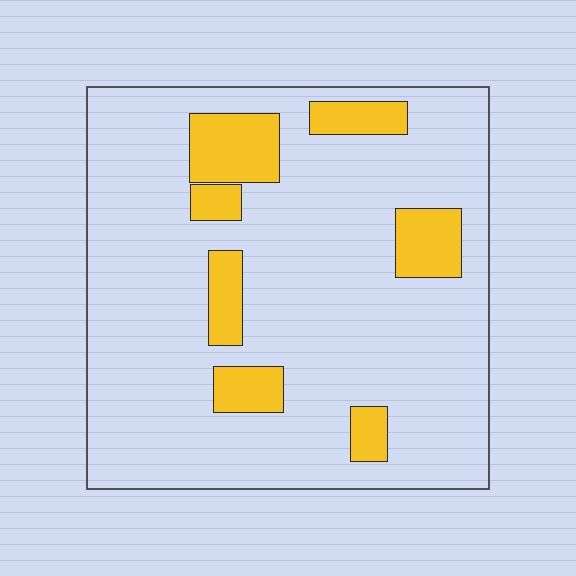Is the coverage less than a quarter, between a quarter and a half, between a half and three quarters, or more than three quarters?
Less than a quarter.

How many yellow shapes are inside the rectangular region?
7.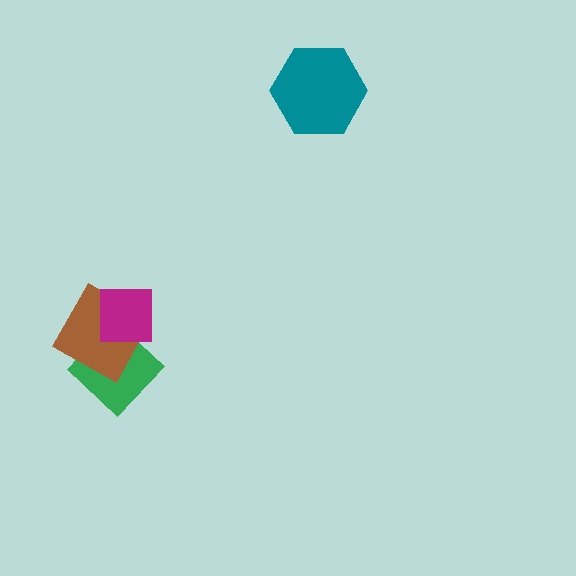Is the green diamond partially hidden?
Yes, it is partially covered by another shape.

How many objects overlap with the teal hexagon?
0 objects overlap with the teal hexagon.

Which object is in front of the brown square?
The magenta square is in front of the brown square.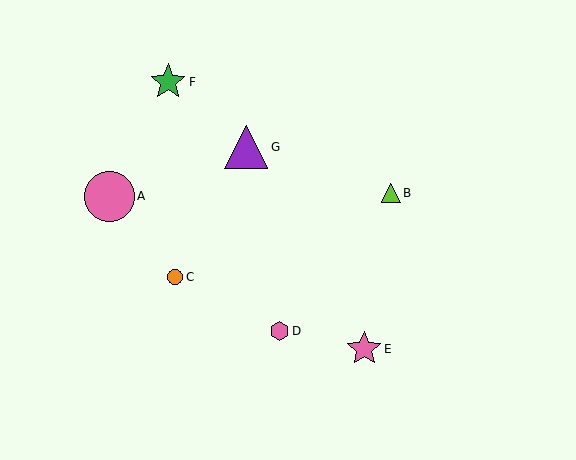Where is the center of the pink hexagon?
The center of the pink hexagon is at (280, 331).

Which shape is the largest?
The pink circle (labeled A) is the largest.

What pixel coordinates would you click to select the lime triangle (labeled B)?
Click at (391, 193) to select the lime triangle B.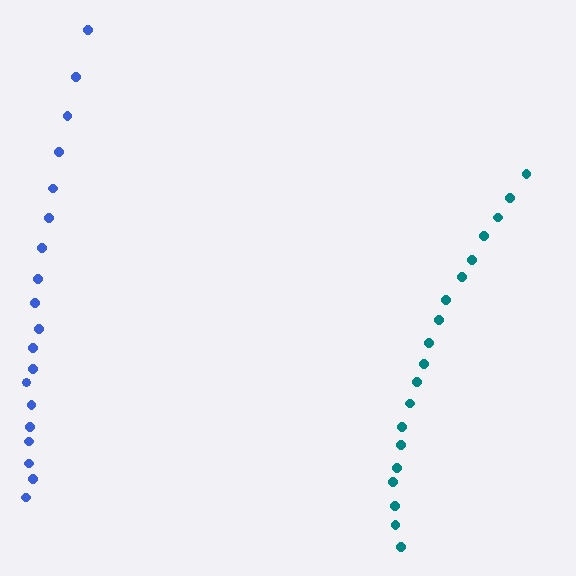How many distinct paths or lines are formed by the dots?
There are 2 distinct paths.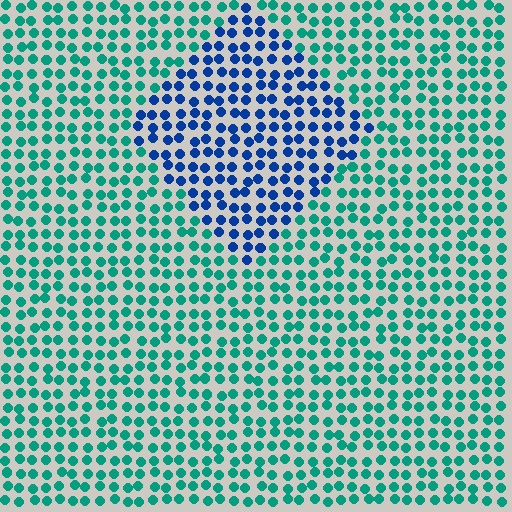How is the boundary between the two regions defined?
The boundary is defined purely by a slight shift in hue (about 52 degrees). Spacing, size, and orientation are identical on both sides.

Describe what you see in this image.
The image is filled with small teal elements in a uniform arrangement. A diamond-shaped region is visible where the elements are tinted to a slightly different hue, forming a subtle color boundary.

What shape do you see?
I see a diamond.